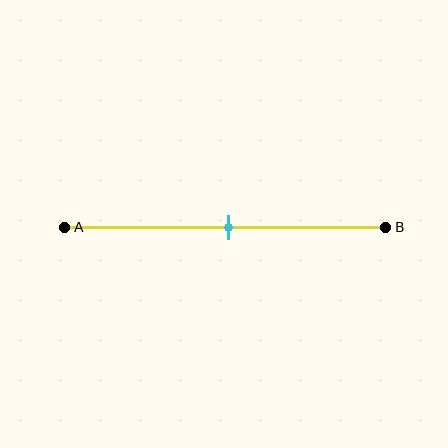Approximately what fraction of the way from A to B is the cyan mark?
The cyan mark is approximately 50% of the way from A to B.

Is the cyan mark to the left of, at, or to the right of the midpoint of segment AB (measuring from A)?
The cyan mark is approximately at the midpoint of segment AB.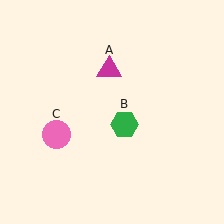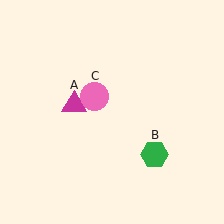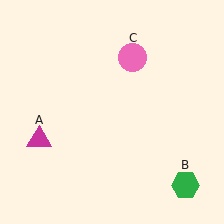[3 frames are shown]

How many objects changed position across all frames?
3 objects changed position: magenta triangle (object A), green hexagon (object B), pink circle (object C).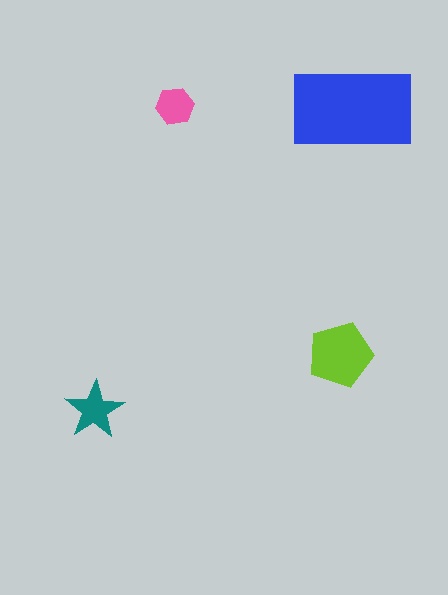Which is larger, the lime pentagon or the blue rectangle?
The blue rectangle.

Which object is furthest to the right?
The blue rectangle is rightmost.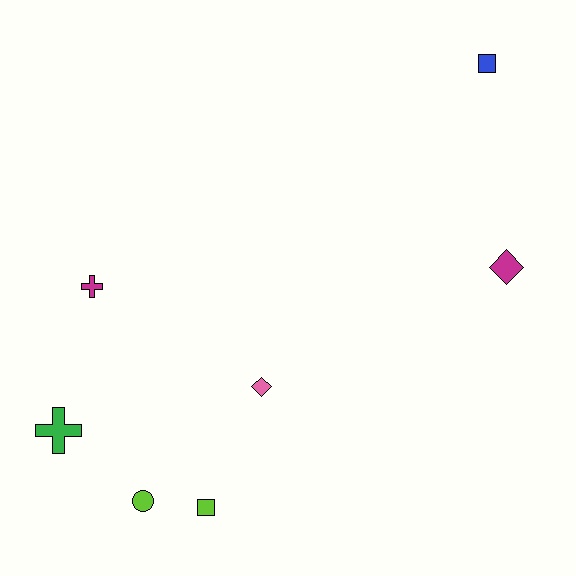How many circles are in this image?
There is 1 circle.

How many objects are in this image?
There are 7 objects.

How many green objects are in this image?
There is 1 green object.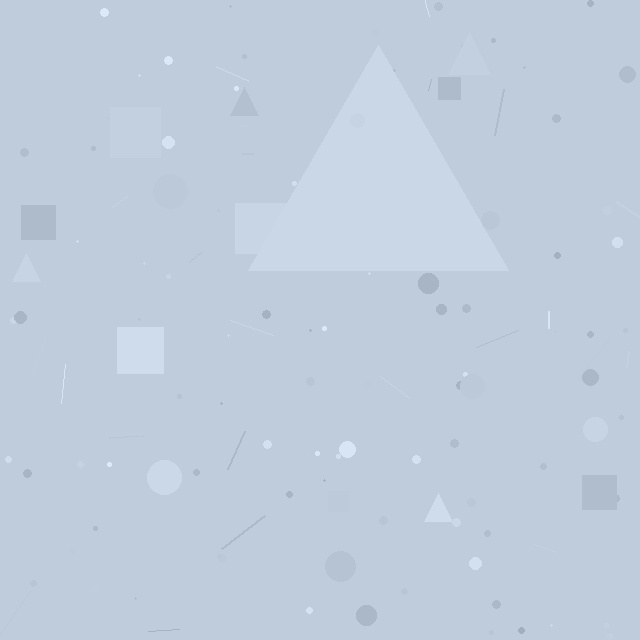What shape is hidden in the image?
A triangle is hidden in the image.